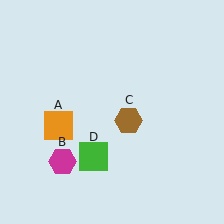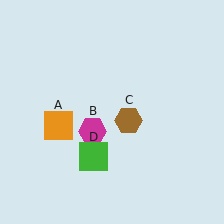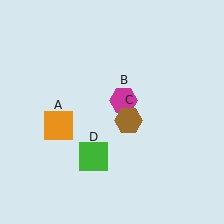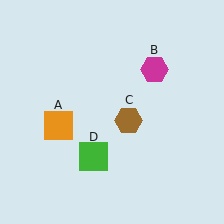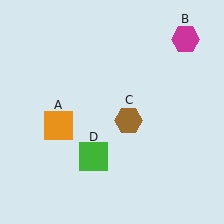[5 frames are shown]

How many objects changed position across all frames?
1 object changed position: magenta hexagon (object B).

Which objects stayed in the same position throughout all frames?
Orange square (object A) and brown hexagon (object C) and green square (object D) remained stationary.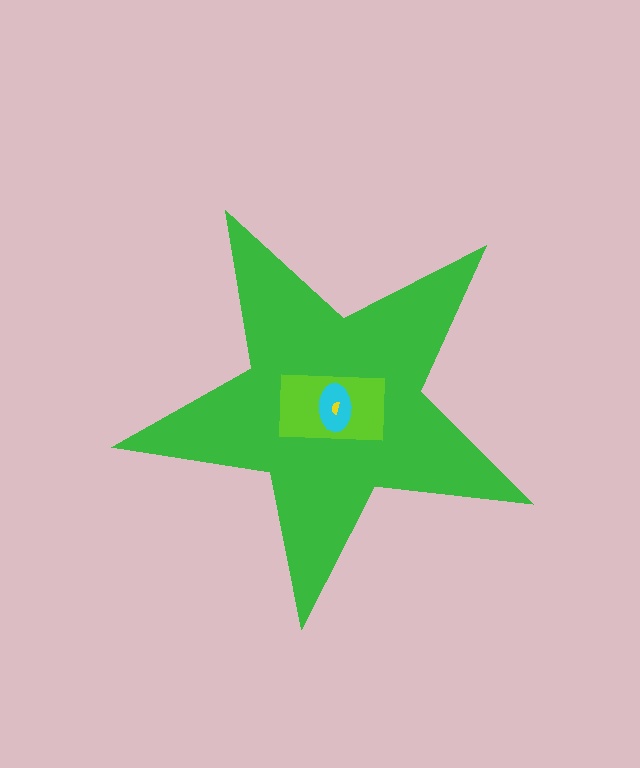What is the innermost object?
The yellow semicircle.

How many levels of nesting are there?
4.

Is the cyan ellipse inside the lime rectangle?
Yes.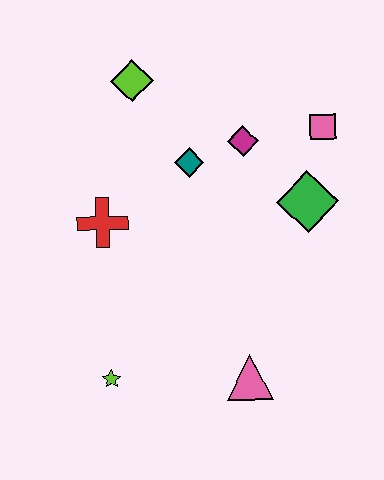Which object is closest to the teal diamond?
The magenta diamond is closest to the teal diamond.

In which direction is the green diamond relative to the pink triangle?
The green diamond is above the pink triangle.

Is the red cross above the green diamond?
No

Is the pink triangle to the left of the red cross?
No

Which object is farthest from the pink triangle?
The lime diamond is farthest from the pink triangle.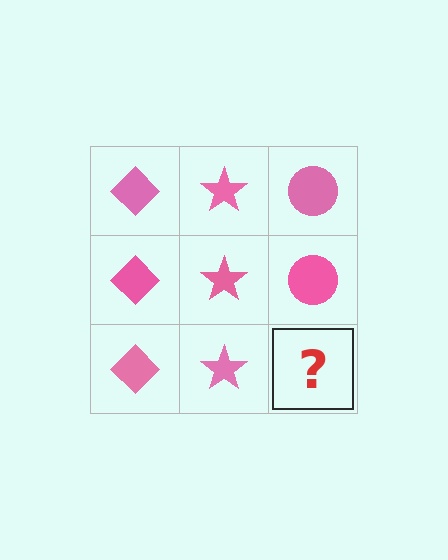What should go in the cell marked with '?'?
The missing cell should contain a pink circle.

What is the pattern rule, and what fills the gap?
The rule is that each column has a consistent shape. The gap should be filled with a pink circle.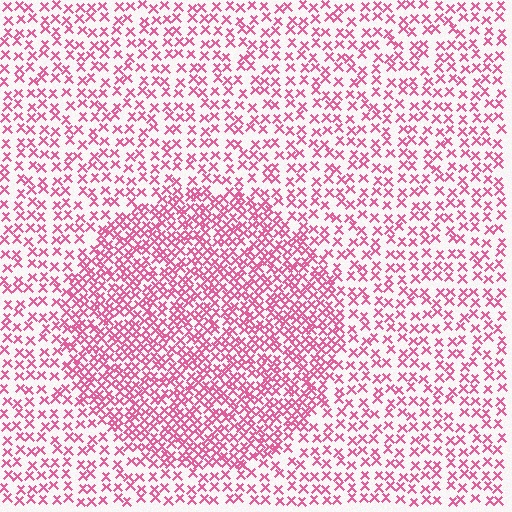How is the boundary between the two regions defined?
The boundary is defined by a change in element density (approximately 2.0x ratio). All elements are the same color, size, and shape.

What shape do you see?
I see a circle.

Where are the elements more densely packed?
The elements are more densely packed inside the circle boundary.